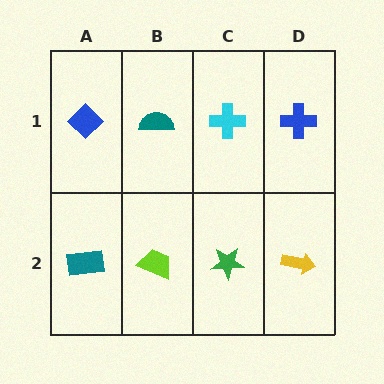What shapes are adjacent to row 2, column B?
A teal semicircle (row 1, column B), a teal rectangle (row 2, column A), a green star (row 2, column C).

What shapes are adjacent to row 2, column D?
A blue cross (row 1, column D), a green star (row 2, column C).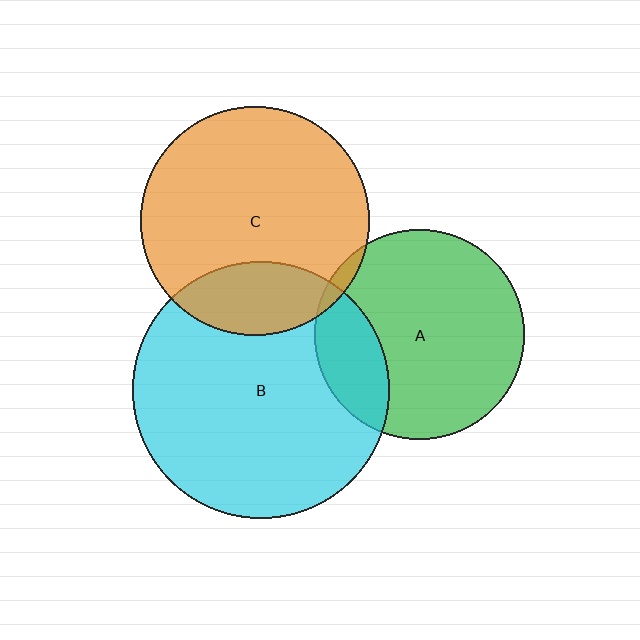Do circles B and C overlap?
Yes.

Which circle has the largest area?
Circle B (cyan).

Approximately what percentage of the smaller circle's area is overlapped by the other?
Approximately 20%.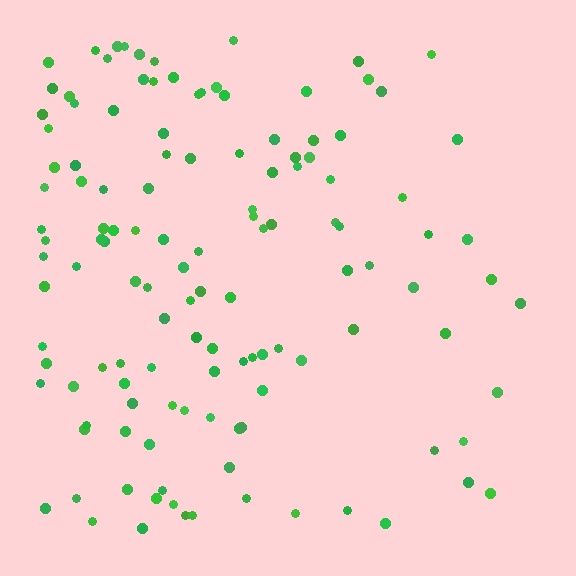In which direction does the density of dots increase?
From right to left, with the left side densest.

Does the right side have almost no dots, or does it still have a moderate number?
Still a moderate number, just noticeably fewer than the left.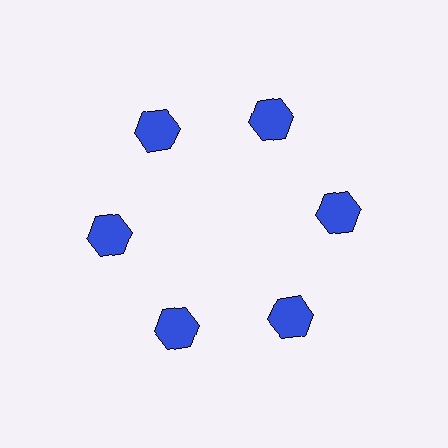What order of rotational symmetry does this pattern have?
This pattern has 6-fold rotational symmetry.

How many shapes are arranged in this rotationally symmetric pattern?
There are 6 shapes, arranged in 6 groups of 1.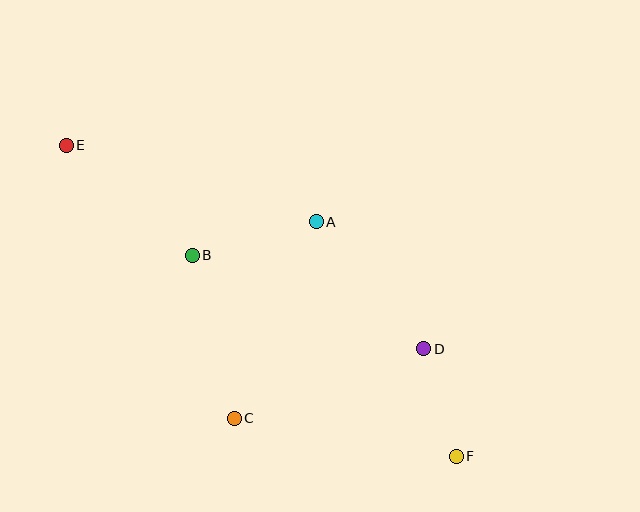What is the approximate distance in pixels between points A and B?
The distance between A and B is approximately 128 pixels.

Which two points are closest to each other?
Points D and F are closest to each other.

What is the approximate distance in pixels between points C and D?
The distance between C and D is approximately 202 pixels.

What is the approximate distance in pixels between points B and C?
The distance between B and C is approximately 168 pixels.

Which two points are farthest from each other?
Points E and F are farthest from each other.